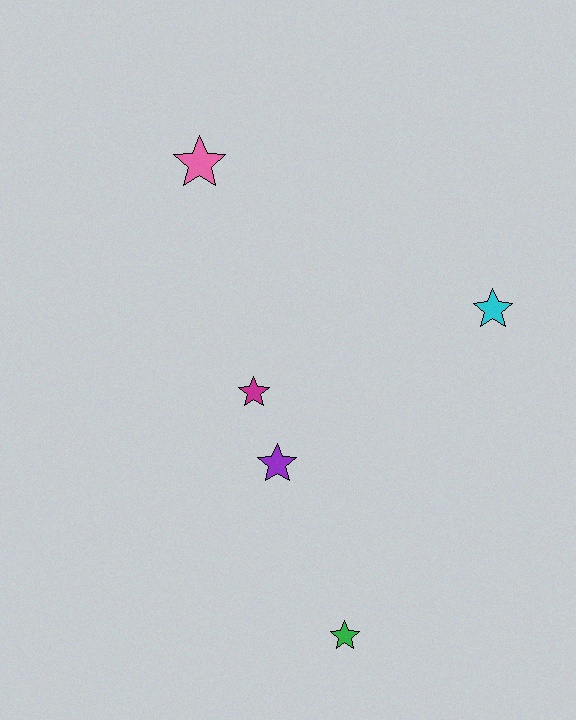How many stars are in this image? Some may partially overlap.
There are 5 stars.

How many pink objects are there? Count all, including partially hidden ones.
There is 1 pink object.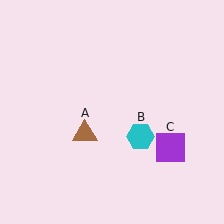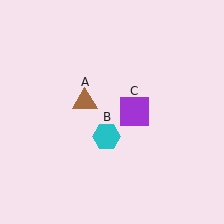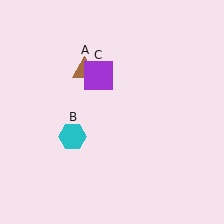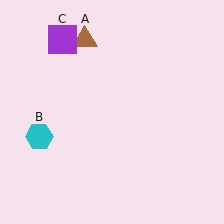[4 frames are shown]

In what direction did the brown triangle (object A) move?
The brown triangle (object A) moved up.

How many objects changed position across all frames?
3 objects changed position: brown triangle (object A), cyan hexagon (object B), purple square (object C).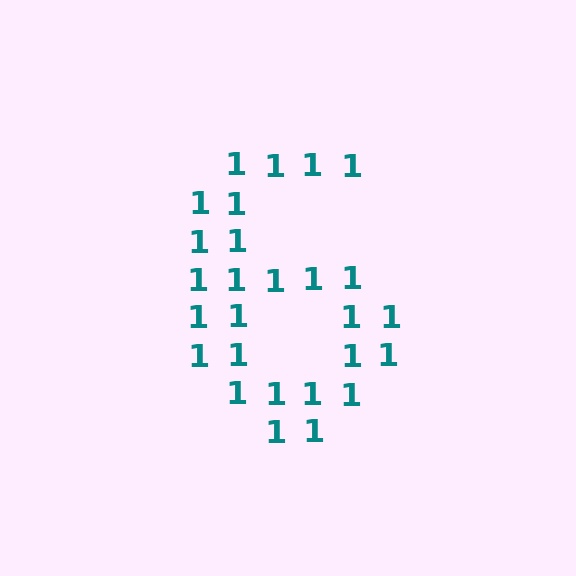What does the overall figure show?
The overall figure shows the digit 6.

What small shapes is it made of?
It is made of small digit 1's.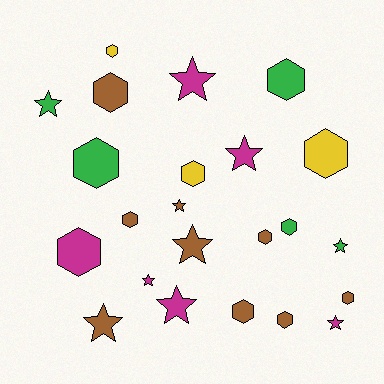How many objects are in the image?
There are 23 objects.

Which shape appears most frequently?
Hexagon, with 13 objects.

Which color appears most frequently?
Brown, with 9 objects.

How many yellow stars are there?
There are no yellow stars.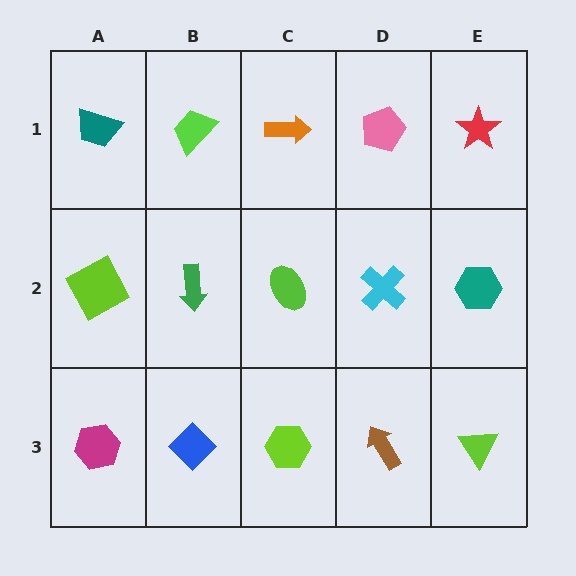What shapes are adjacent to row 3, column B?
A green arrow (row 2, column B), a magenta hexagon (row 3, column A), a lime hexagon (row 3, column C).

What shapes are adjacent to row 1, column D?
A cyan cross (row 2, column D), an orange arrow (row 1, column C), a red star (row 1, column E).